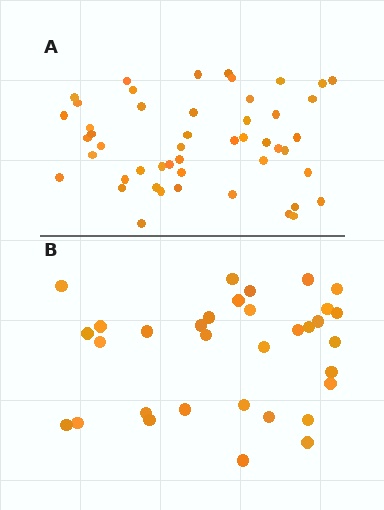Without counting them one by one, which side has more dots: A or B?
Region A (the top region) has more dots.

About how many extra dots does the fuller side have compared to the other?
Region A has approximately 15 more dots than region B.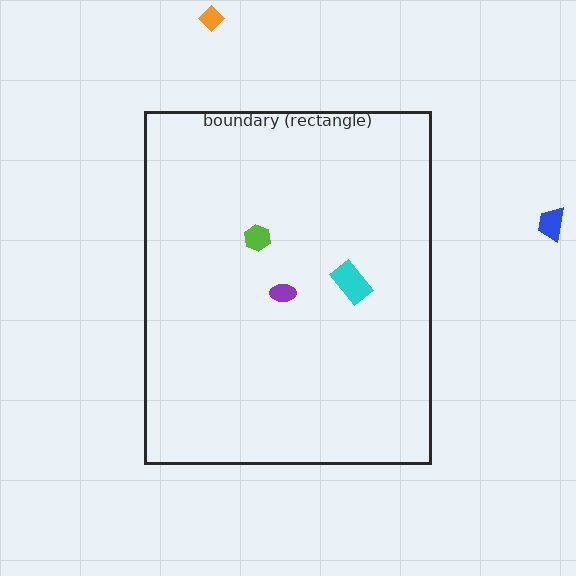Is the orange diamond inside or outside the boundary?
Outside.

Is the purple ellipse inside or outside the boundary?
Inside.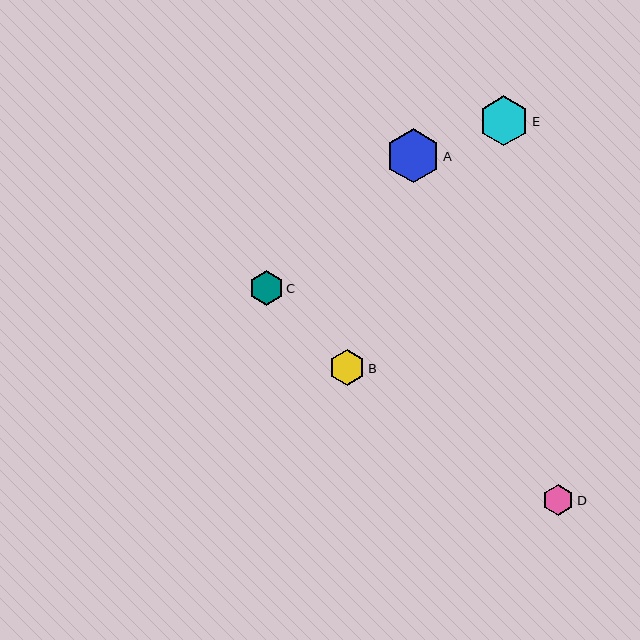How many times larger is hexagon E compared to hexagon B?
Hexagon E is approximately 1.4 times the size of hexagon B.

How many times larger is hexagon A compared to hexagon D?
Hexagon A is approximately 1.7 times the size of hexagon D.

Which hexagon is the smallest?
Hexagon D is the smallest with a size of approximately 31 pixels.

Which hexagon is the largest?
Hexagon A is the largest with a size of approximately 54 pixels.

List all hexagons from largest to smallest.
From largest to smallest: A, E, B, C, D.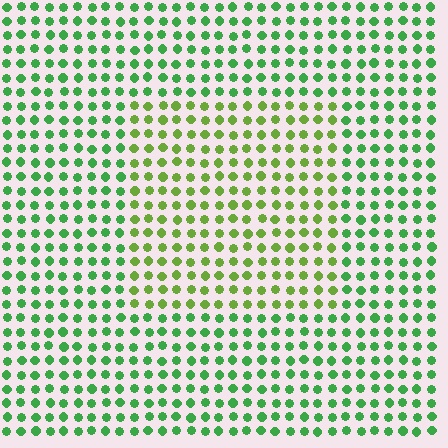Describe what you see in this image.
The image is filled with small green elements in a uniform arrangement. A rectangle-shaped region is visible where the elements are tinted to a slightly different hue, forming a subtle color boundary.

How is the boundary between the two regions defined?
The boundary is defined purely by a slight shift in hue (about 33 degrees). Spacing, size, and orientation are identical on both sides.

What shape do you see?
I see a rectangle.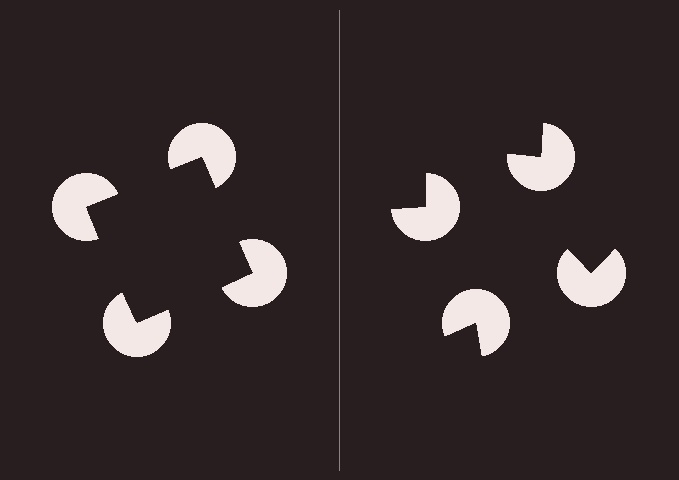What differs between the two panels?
The pac-man discs are positioned identically on both sides; only the wedge orientations differ. On the left they align to a square; on the right they are misaligned.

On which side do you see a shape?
An illusory square appears on the left side. On the right side the wedge cuts are rotated, so no coherent shape forms.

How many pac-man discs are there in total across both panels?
8 — 4 on each side.